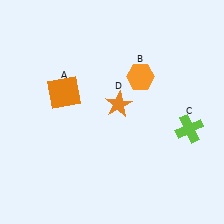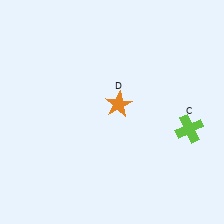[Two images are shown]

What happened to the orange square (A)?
The orange square (A) was removed in Image 2. It was in the top-left area of Image 1.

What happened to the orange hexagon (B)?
The orange hexagon (B) was removed in Image 2. It was in the top-right area of Image 1.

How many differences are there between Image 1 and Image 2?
There are 2 differences between the two images.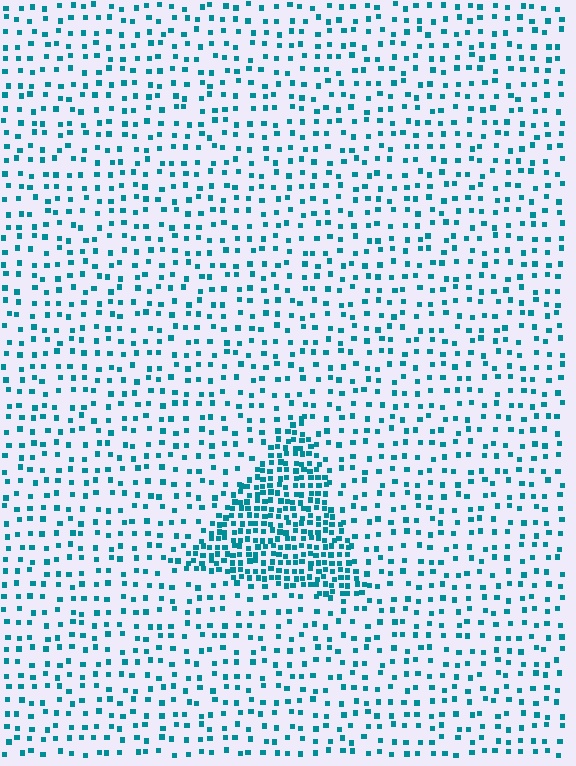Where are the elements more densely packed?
The elements are more densely packed inside the triangle boundary.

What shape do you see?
I see a triangle.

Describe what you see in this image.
The image contains small teal elements arranged at two different densities. A triangle-shaped region is visible where the elements are more densely packed than the surrounding area.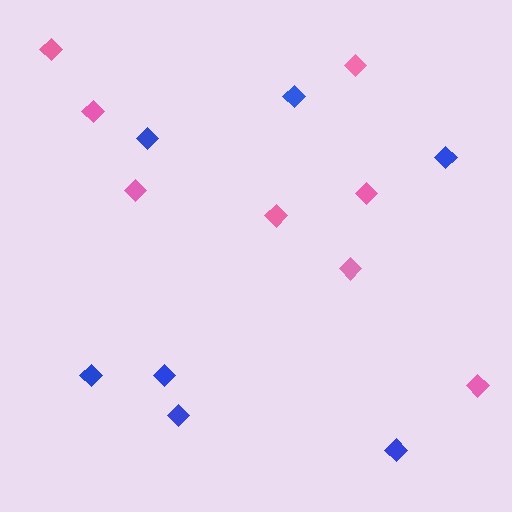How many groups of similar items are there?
There are 2 groups: one group of pink diamonds (8) and one group of blue diamonds (7).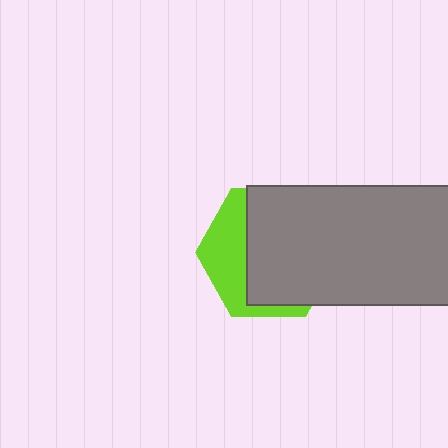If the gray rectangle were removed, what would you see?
You would see the complete lime hexagon.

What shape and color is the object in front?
The object in front is a gray rectangle.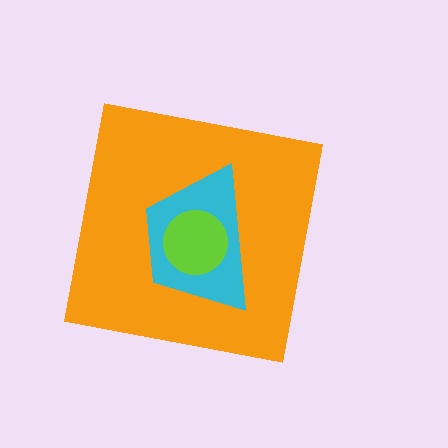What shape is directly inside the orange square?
The cyan trapezoid.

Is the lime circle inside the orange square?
Yes.